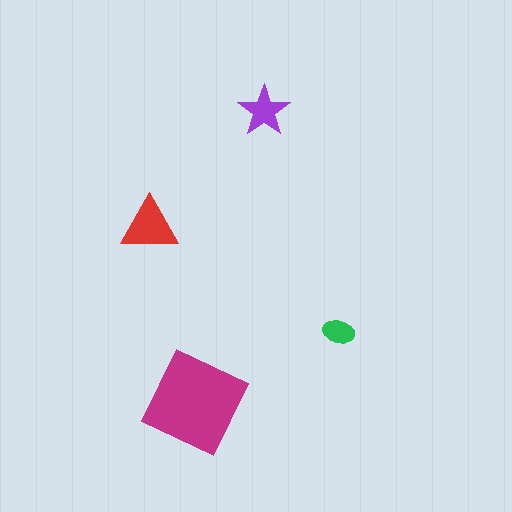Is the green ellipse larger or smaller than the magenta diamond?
Smaller.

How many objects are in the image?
There are 4 objects in the image.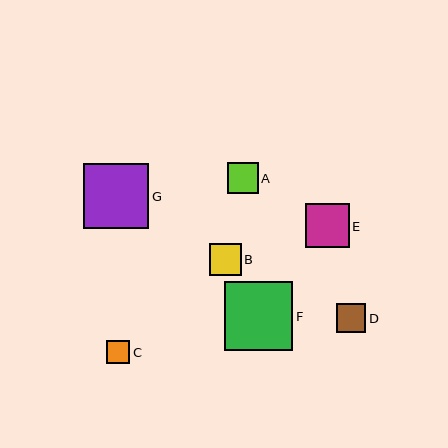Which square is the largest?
Square F is the largest with a size of approximately 68 pixels.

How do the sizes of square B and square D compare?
Square B and square D are approximately the same size.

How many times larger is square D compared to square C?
Square D is approximately 1.3 times the size of square C.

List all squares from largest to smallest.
From largest to smallest: F, G, E, B, A, D, C.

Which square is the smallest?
Square C is the smallest with a size of approximately 23 pixels.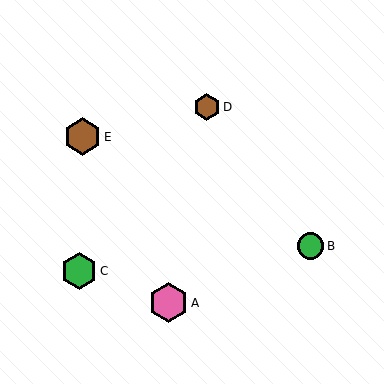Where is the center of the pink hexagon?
The center of the pink hexagon is at (169, 303).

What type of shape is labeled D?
Shape D is a brown hexagon.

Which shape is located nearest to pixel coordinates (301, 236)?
The green circle (labeled B) at (311, 246) is nearest to that location.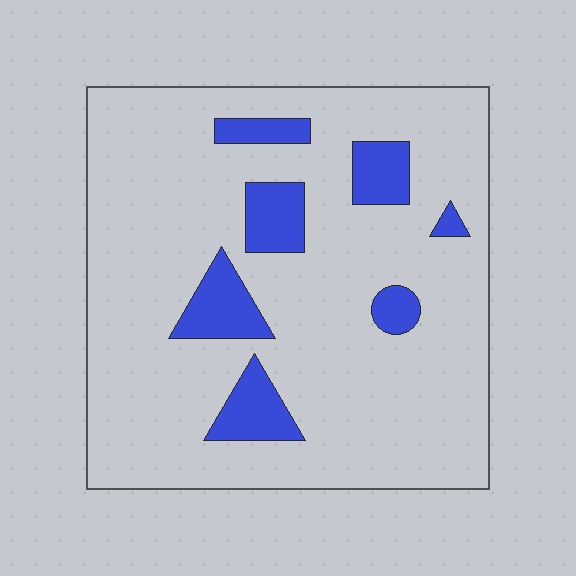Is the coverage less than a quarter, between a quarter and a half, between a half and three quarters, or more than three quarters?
Less than a quarter.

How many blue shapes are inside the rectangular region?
7.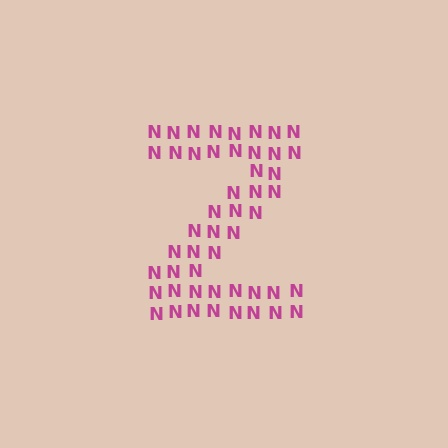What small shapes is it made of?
It is made of small letter N's.